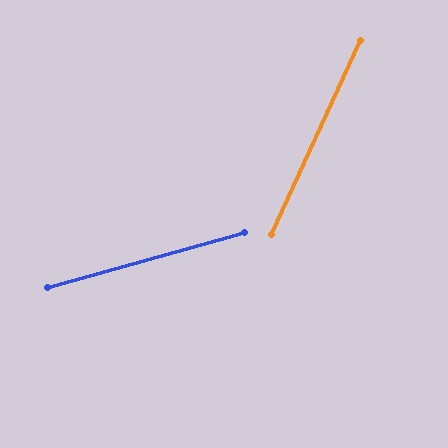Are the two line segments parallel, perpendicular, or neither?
Neither parallel nor perpendicular — they differ by about 49°.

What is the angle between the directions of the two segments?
Approximately 49 degrees.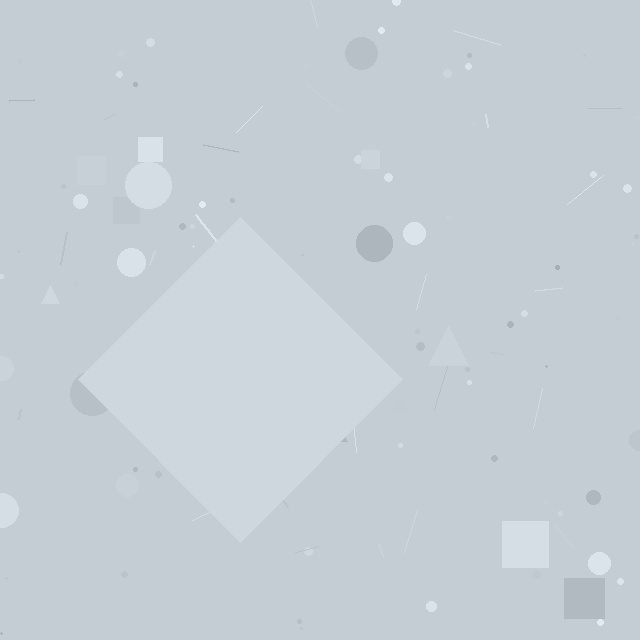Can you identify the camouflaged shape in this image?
The camouflaged shape is a diamond.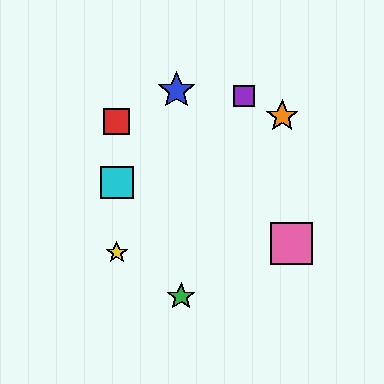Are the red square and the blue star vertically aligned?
No, the red square is at x≈117 and the blue star is at x≈176.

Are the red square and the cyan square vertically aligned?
Yes, both are at x≈117.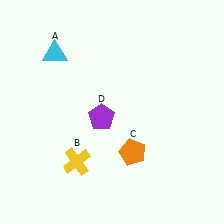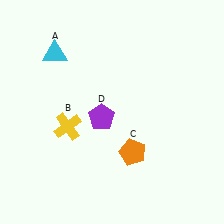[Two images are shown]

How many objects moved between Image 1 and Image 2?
1 object moved between the two images.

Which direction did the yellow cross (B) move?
The yellow cross (B) moved up.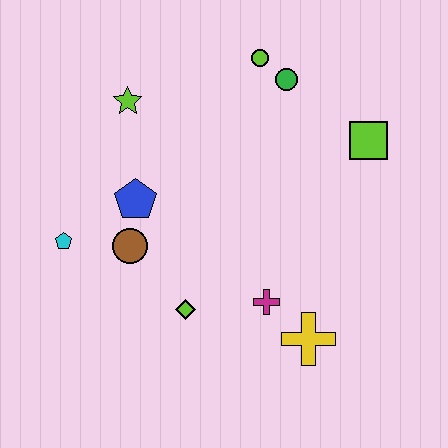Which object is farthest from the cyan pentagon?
The lime square is farthest from the cyan pentagon.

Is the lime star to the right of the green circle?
No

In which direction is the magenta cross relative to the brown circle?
The magenta cross is to the right of the brown circle.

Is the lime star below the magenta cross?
No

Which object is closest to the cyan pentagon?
The brown circle is closest to the cyan pentagon.